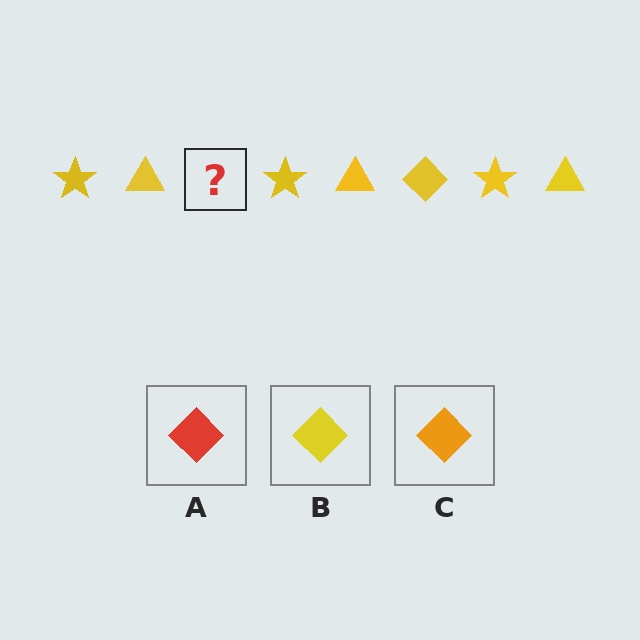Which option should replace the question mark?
Option B.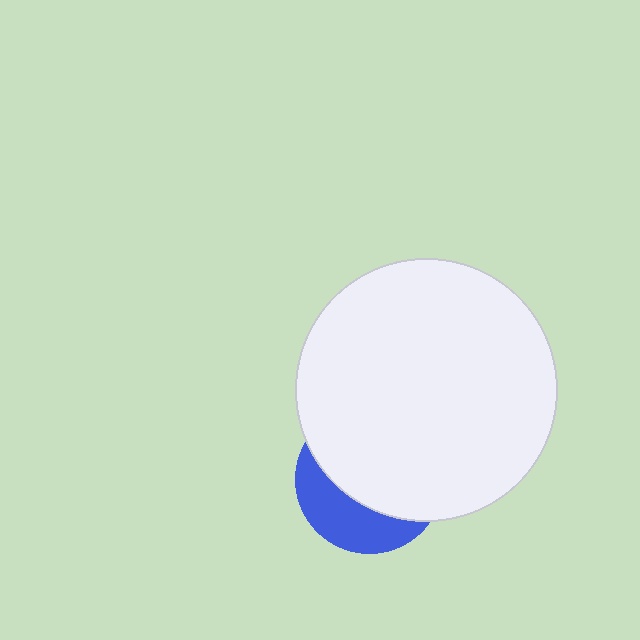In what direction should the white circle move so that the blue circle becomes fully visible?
The white circle should move up. That is the shortest direction to clear the overlap and leave the blue circle fully visible.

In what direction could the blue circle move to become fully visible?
The blue circle could move down. That would shift it out from behind the white circle entirely.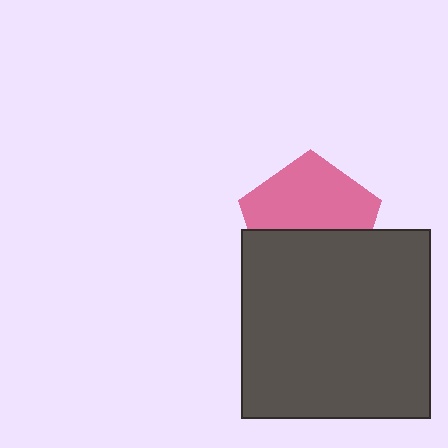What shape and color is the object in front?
The object in front is a dark gray square.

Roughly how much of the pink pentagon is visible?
About half of it is visible (roughly 56%).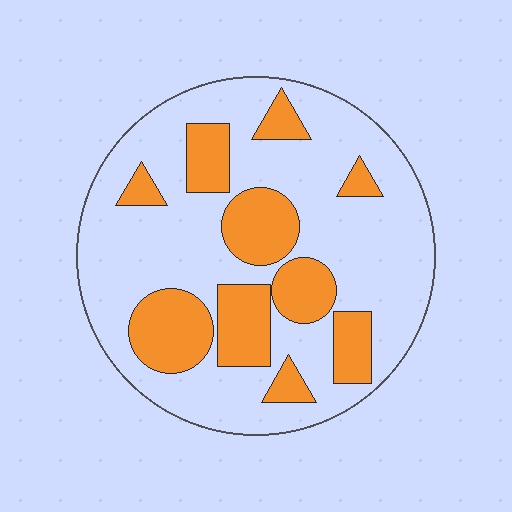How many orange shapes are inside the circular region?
10.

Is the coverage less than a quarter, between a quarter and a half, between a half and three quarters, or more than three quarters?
Between a quarter and a half.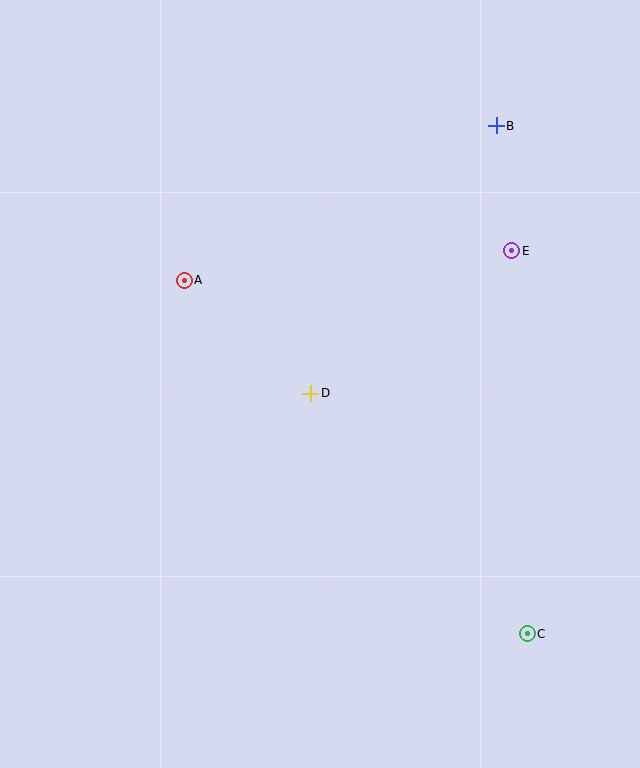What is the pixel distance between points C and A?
The distance between C and A is 493 pixels.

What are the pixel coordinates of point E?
Point E is at (512, 251).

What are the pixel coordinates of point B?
Point B is at (496, 126).